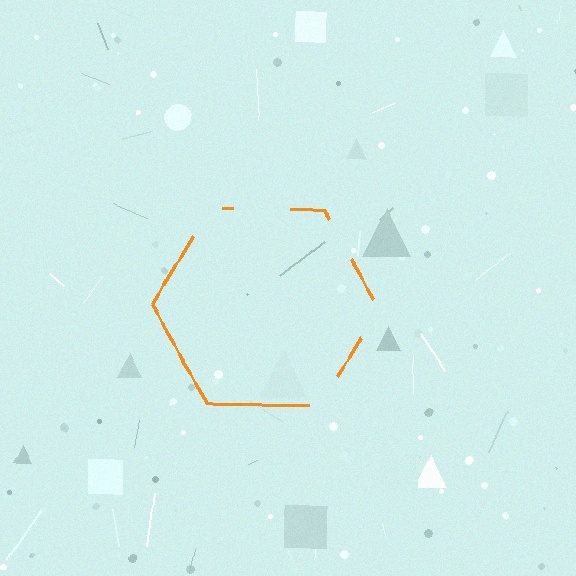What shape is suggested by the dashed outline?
The dashed outline suggests a hexagon.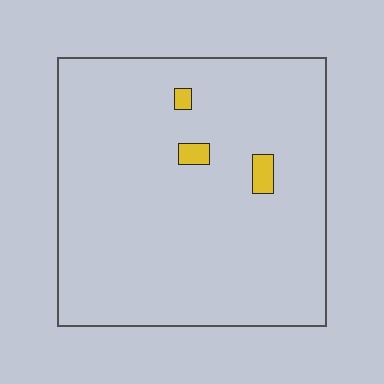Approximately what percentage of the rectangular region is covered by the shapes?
Approximately 5%.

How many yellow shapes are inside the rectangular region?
3.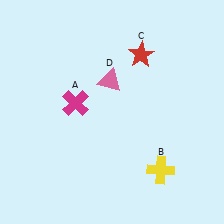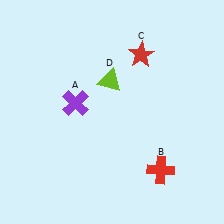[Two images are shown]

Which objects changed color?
A changed from magenta to purple. B changed from yellow to red. D changed from pink to lime.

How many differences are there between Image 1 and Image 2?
There are 3 differences between the two images.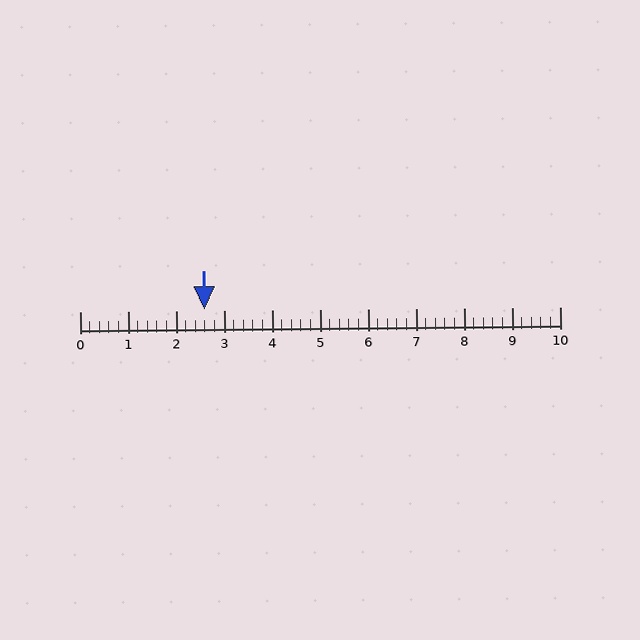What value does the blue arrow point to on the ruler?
The blue arrow points to approximately 2.6.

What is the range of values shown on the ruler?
The ruler shows values from 0 to 10.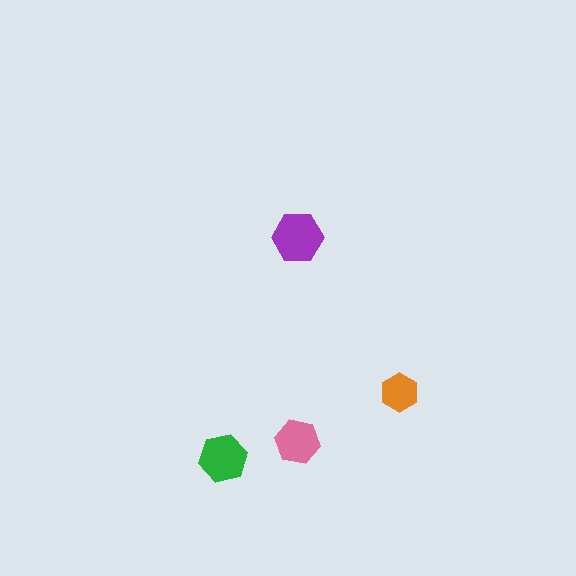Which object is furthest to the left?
The green hexagon is leftmost.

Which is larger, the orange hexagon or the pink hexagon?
The pink one.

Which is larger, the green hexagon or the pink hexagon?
The green one.